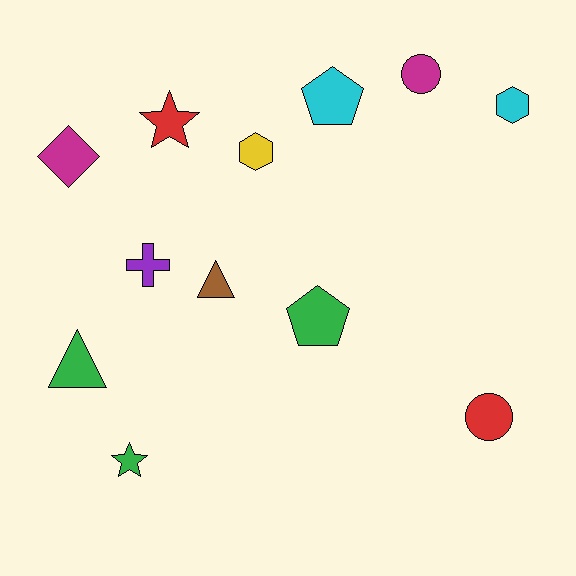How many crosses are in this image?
There is 1 cross.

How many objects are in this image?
There are 12 objects.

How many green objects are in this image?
There are 3 green objects.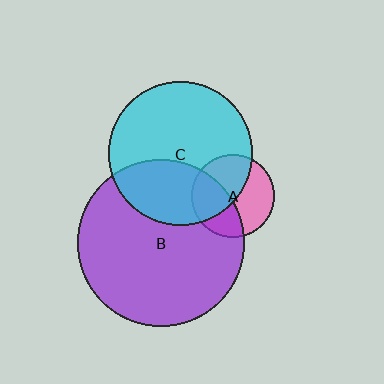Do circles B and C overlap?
Yes.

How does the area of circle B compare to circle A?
Approximately 4.1 times.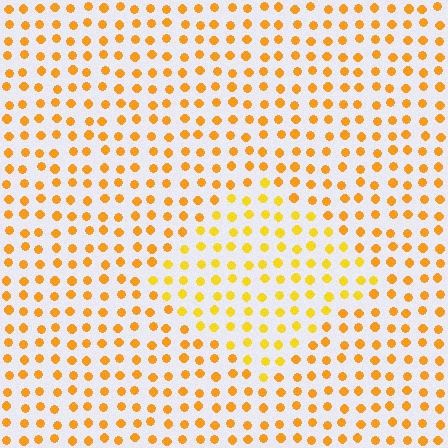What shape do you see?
I see a diamond.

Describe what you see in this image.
The image is filled with small orange elements in a uniform arrangement. A diamond-shaped region is visible where the elements are tinted to a slightly different hue, forming a subtle color boundary.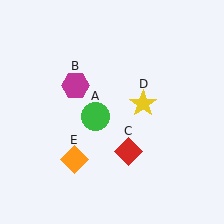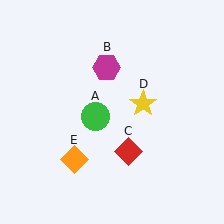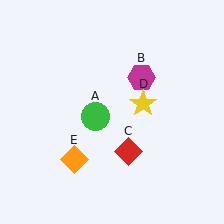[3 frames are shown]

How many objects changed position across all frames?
1 object changed position: magenta hexagon (object B).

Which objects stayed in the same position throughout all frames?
Green circle (object A) and red diamond (object C) and yellow star (object D) and orange diamond (object E) remained stationary.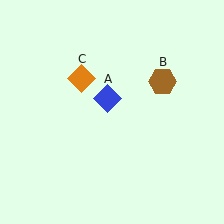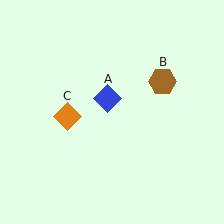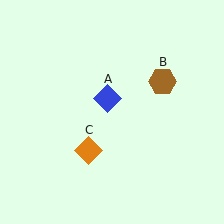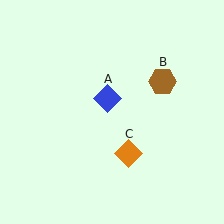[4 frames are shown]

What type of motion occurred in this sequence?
The orange diamond (object C) rotated counterclockwise around the center of the scene.